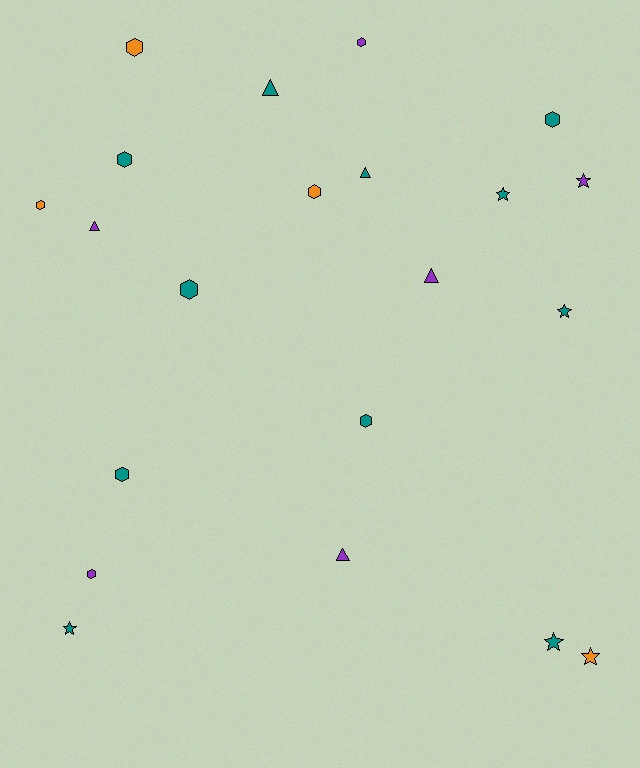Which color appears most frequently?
Teal, with 11 objects.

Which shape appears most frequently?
Hexagon, with 10 objects.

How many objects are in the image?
There are 21 objects.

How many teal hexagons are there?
There are 5 teal hexagons.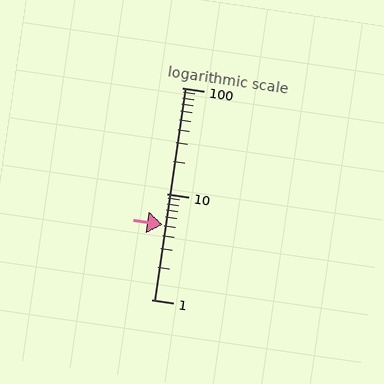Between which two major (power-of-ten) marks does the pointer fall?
The pointer is between 1 and 10.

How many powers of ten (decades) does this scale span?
The scale spans 2 decades, from 1 to 100.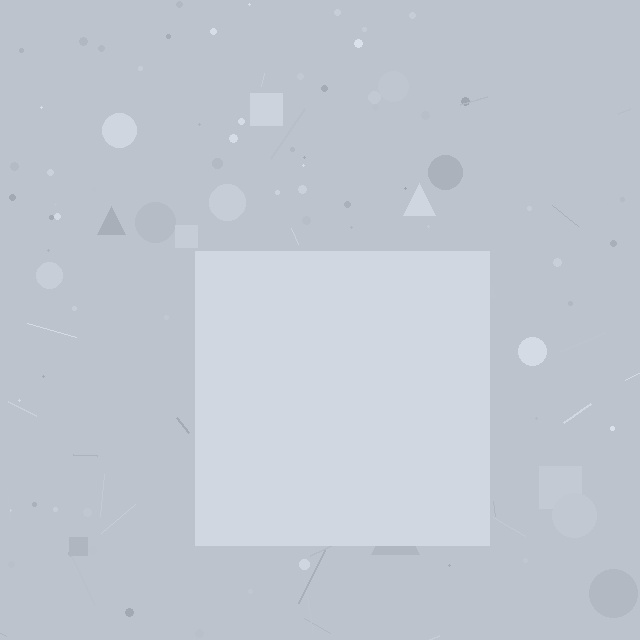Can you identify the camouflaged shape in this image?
The camouflaged shape is a square.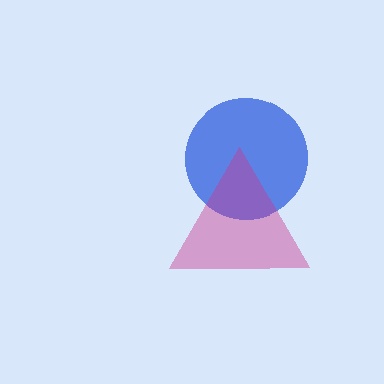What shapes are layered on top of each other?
The layered shapes are: a blue circle, a magenta triangle.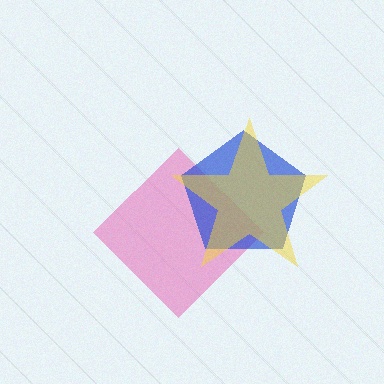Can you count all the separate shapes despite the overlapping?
Yes, there are 3 separate shapes.